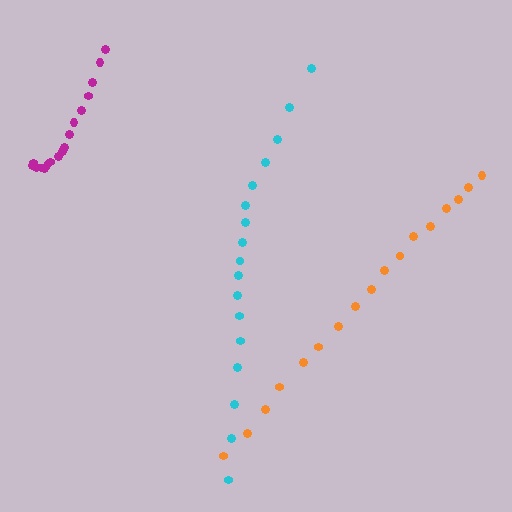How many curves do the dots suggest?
There are 3 distinct paths.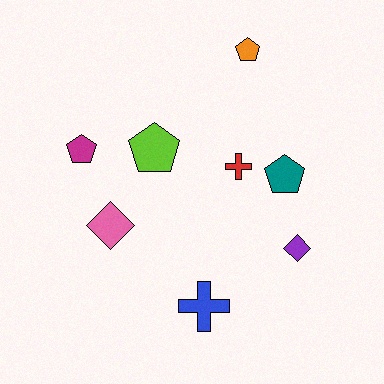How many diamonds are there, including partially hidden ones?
There are 2 diamonds.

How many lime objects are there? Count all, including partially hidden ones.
There is 1 lime object.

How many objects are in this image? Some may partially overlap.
There are 8 objects.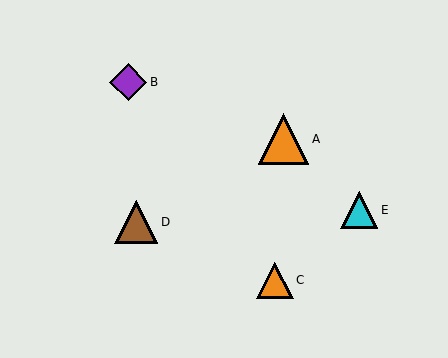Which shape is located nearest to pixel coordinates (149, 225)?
The brown triangle (labeled D) at (136, 222) is nearest to that location.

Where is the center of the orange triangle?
The center of the orange triangle is at (284, 139).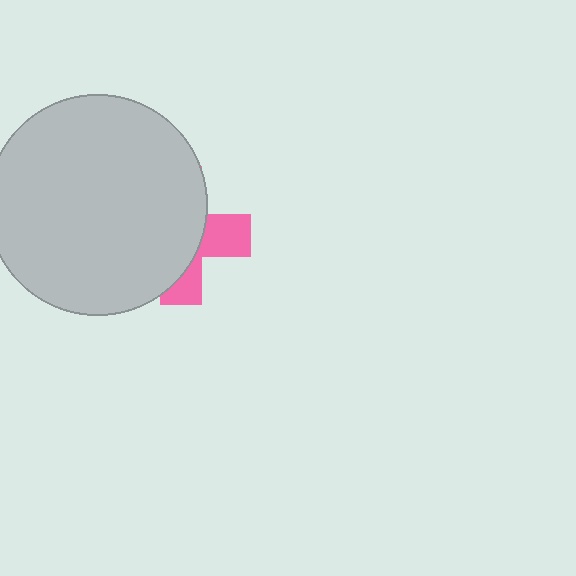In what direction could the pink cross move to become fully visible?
The pink cross could move right. That would shift it out from behind the light gray circle entirely.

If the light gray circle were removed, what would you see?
You would see the complete pink cross.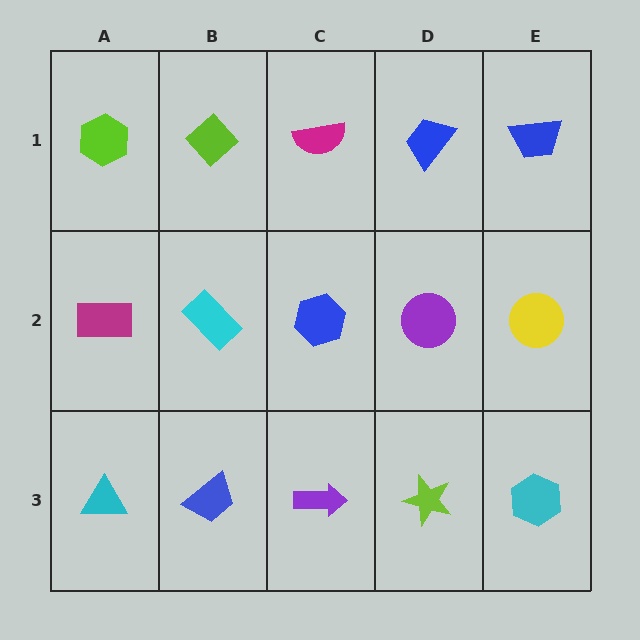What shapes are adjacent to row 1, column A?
A magenta rectangle (row 2, column A), a lime diamond (row 1, column B).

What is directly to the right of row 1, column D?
A blue trapezoid.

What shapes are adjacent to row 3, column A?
A magenta rectangle (row 2, column A), a blue trapezoid (row 3, column B).